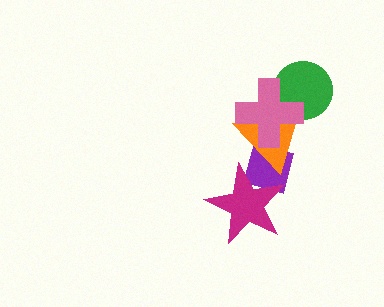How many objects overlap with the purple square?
3 objects overlap with the purple square.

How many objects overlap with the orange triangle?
4 objects overlap with the orange triangle.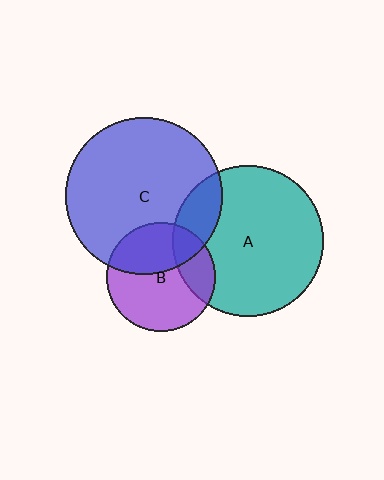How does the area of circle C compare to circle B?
Approximately 2.1 times.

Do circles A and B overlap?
Yes.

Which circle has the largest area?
Circle C (blue).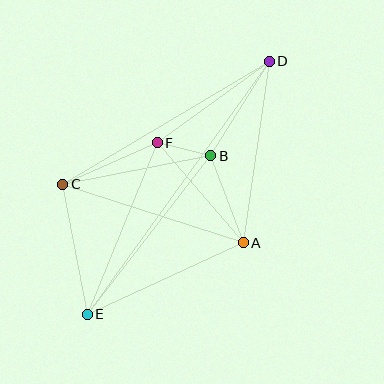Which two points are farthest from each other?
Points D and E are farthest from each other.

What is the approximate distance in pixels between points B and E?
The distance between B and E is approximately 201 pixels.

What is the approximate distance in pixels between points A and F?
The distance between A and F is approximately 132 pixels.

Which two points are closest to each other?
Points B and F are closest to each other.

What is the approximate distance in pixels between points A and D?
The distance between A and D is approximately 184 pixels.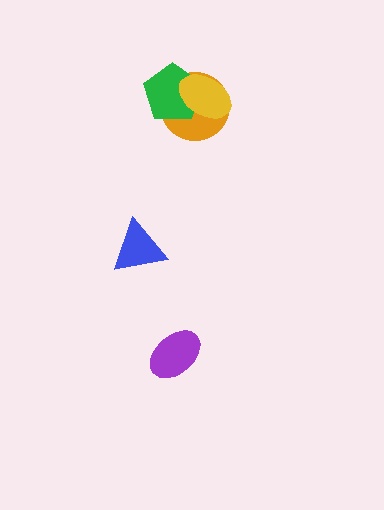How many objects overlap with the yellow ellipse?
2 objects overlap with the yellow ellipse.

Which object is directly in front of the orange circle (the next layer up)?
The green pentagon is directly in front of the orange circle.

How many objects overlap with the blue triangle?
0 objects overlap with the blue triangle.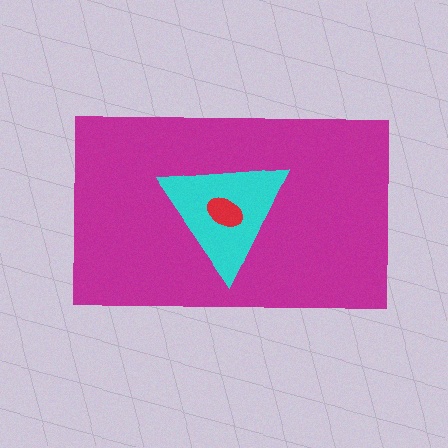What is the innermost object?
The red ellipse.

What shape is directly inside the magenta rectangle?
The cyan triangle.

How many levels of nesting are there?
3.